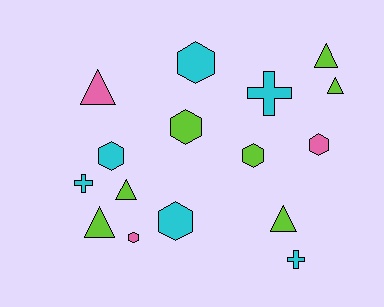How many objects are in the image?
There are 16 objects.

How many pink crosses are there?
There are no pink crosses.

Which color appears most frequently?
Lime, with 7 objects.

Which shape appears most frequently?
Hexagon, with 7 objects.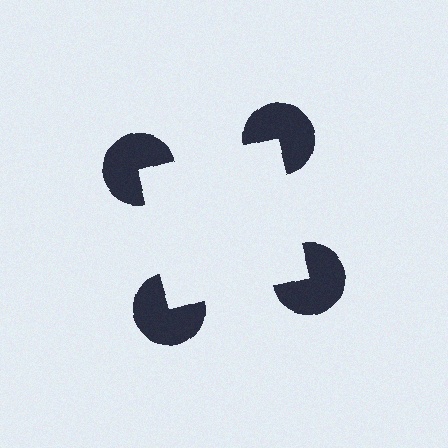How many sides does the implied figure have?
4 sides.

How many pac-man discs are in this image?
There are 4 — one at each vertex of the illusory square.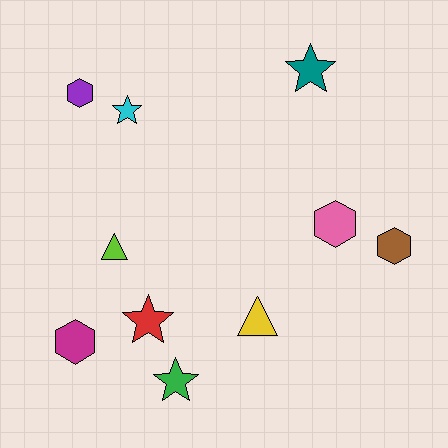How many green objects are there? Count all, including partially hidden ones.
There is 1 green object.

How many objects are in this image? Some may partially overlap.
There are 10 objects.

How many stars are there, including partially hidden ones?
There are 4 stars.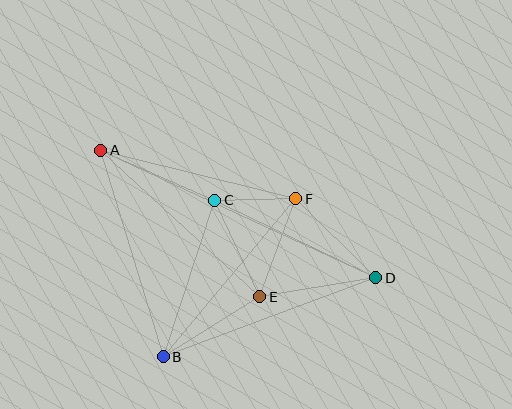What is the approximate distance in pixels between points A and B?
The distance between A and B is approximately 216 pixels.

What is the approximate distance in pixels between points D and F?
The distance between D and F is approximately 112 pixels.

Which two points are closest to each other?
Points C and F are closest to each other.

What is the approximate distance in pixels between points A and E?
The distance between A and E is approximately 216 pixels.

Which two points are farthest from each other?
Points A and D are farthest from each other.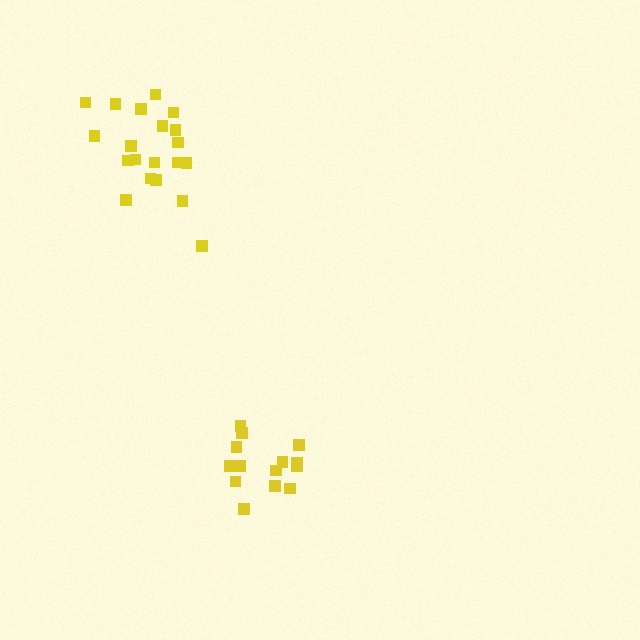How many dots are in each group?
Group 1: 14 dots, Group 2: 20 dots (34 total).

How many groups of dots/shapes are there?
There are 2 groups.